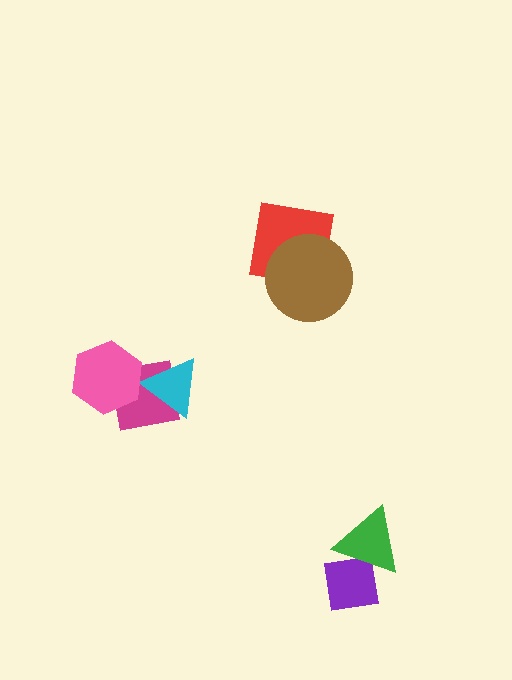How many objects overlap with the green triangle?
1 object overlaps with the green triangle.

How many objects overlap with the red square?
1 object overlaps with the red square.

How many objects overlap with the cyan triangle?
1 object overlaps with the cyan triangle.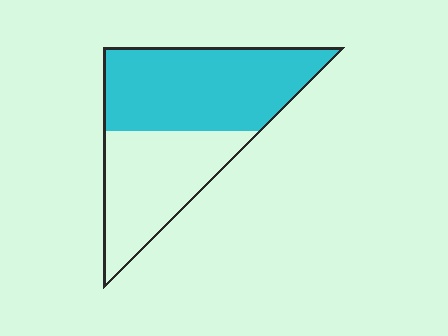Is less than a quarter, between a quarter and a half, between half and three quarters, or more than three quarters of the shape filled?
Between half and three quarters.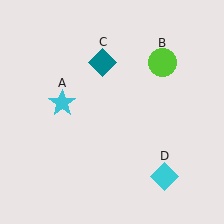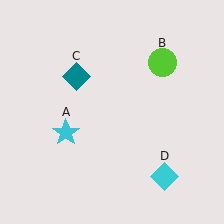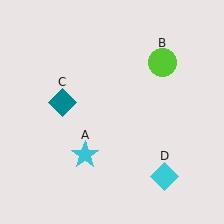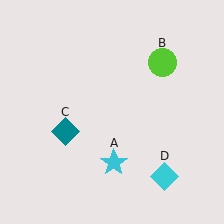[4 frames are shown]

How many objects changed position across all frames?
2 objects changed position: cyan star (object A), teal diamond (object C).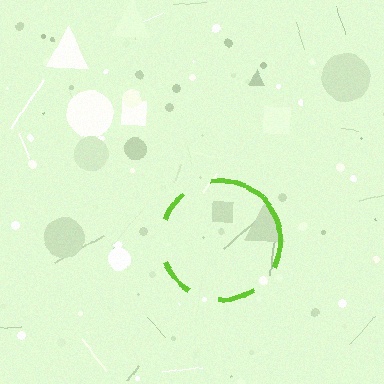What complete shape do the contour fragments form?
The contour fragments form a circle.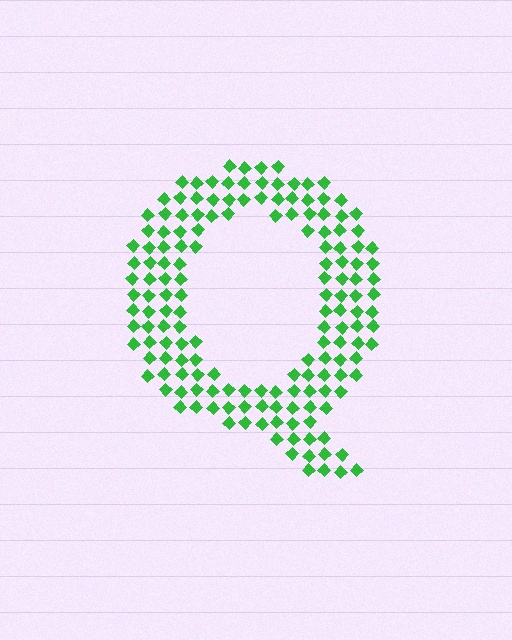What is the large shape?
The large shape is the letter Q.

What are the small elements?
The small elements are diamonds.